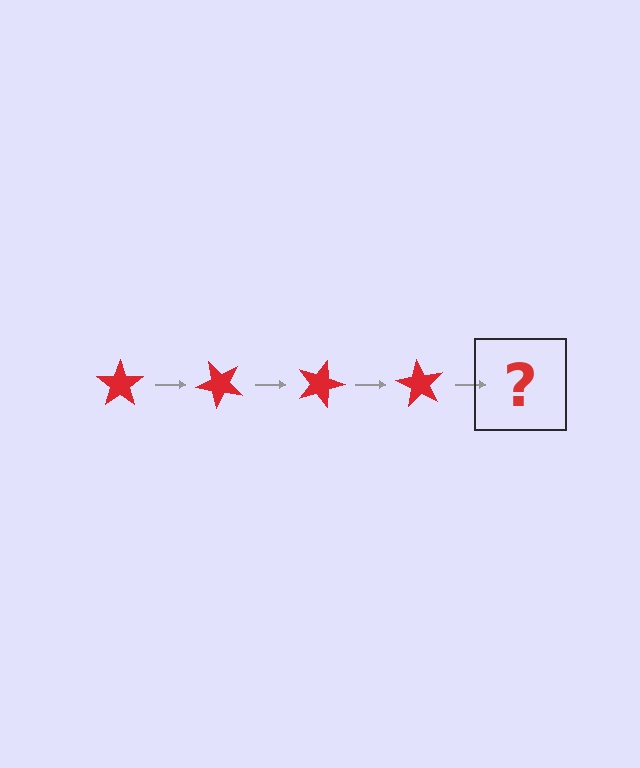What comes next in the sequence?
The next element should be a red star rotated 180 degrees.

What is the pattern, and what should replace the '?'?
The pattern is that the star rotates 45 degrees each step. The '?' should be a red star rotated 180 degrees.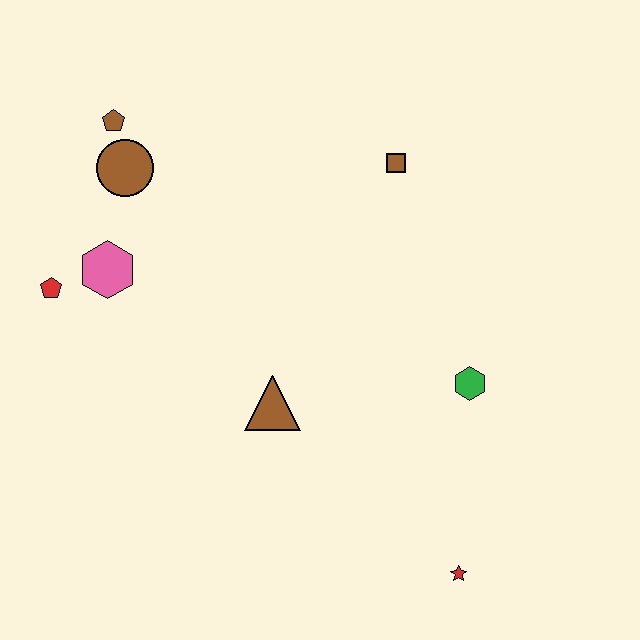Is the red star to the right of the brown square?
Yes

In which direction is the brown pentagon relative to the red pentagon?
The brown pentagon is above the red pentagon.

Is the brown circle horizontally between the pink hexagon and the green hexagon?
Yes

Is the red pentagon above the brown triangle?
Yes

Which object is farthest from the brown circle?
The red star is farthest from the brown circle.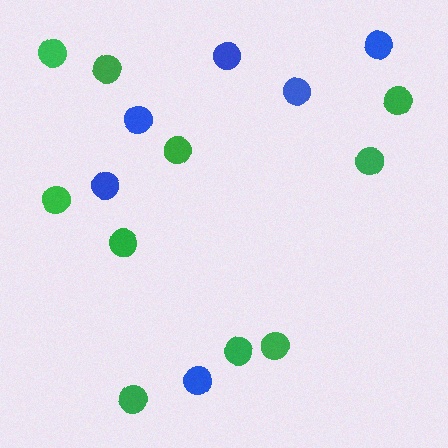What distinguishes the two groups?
There are 2 groups: one group of blue circles (6) and one group of green circles (10).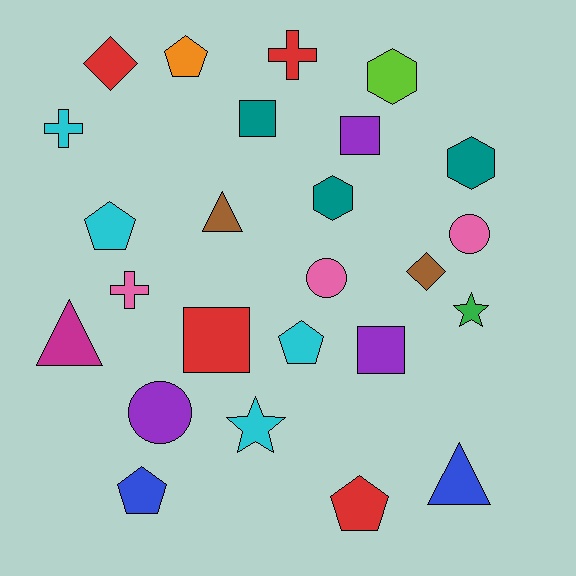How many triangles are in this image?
There are 3 triangles.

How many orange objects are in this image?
There is 1 orange object.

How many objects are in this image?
There are 25 objects.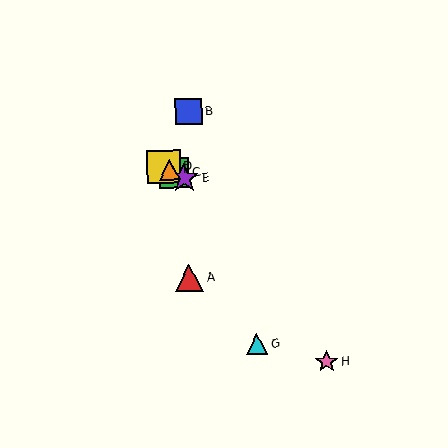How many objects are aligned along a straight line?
4 objects (C, D, E, F) are aligned along a straight line.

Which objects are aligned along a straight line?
Objects C, D, E, F are aligned along a straight line.